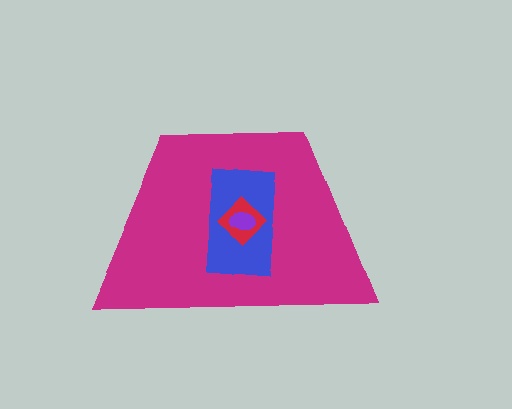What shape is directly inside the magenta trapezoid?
The blue rectangle.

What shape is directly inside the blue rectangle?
The red diamond.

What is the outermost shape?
The magenta trapezoid.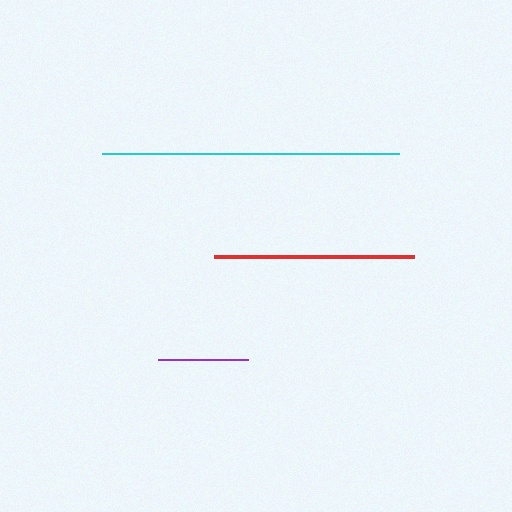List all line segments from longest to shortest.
From longest to shortest: cyan, red, purple.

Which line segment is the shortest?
The purple line is the shortest at approximately 90 pixels.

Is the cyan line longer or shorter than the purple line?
The cyan line is longer than the purple line.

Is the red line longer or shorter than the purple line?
The red line is longer than the purple line.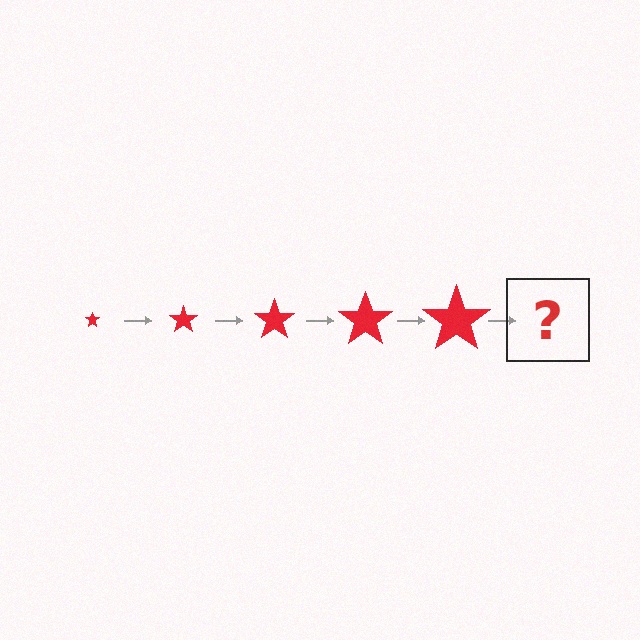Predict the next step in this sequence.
The next step is a red star, larger than the previous one.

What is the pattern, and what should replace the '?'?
The pattern is that the star gets progressively larger each step. The '?' should be a red star, larger than the previous one.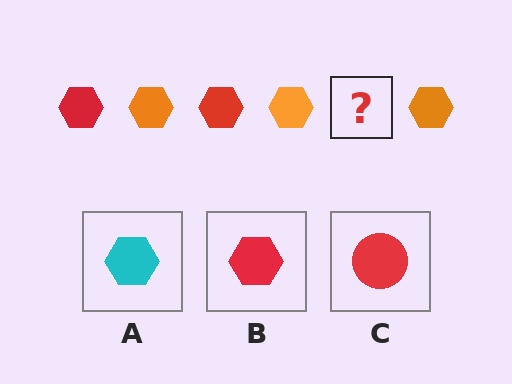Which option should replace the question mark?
Option B.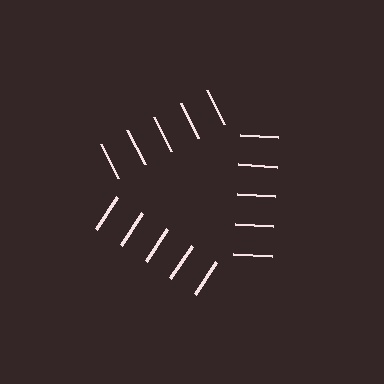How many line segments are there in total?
15 — 5 along each of the 3 edges.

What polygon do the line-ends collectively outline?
An illusory triangle — the line segments terminate on its edges but no continuous stroke is drawn.